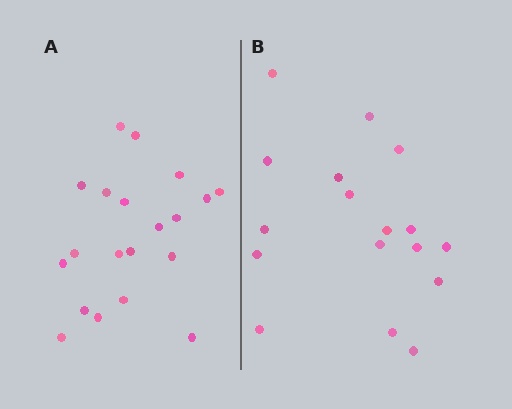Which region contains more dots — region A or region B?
Region A (the left region) has more dots.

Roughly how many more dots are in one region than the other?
Region A has just a few more — roughly 2 or 3 more dots than region B.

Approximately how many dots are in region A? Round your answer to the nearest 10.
About 20 dots.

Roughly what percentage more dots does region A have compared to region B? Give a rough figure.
About 20% more.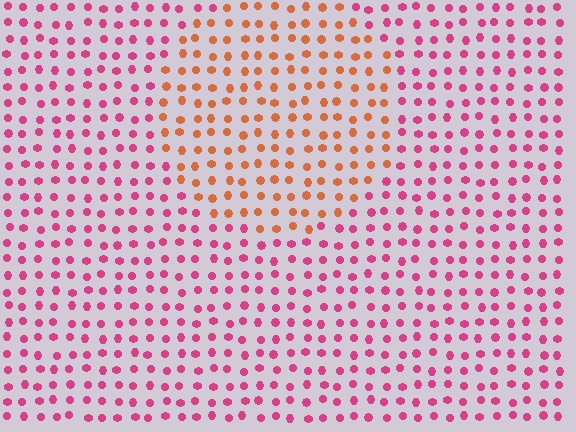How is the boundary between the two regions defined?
The boundary is defined purely by a slight shift in hue (about 47 degrees). Spacing, size, and orientation are identical on both sides.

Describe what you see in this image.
The image is filled with small magenta elements in a uniform arrangement. A circle-shaped region is visible where the elements are tinted to a slightly different hue, forming a subtle color boundary.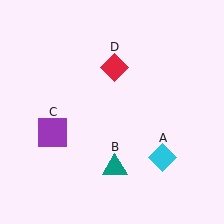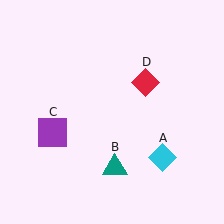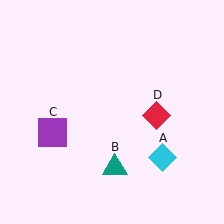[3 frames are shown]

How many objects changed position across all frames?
1 object changed position: red diamond (object D).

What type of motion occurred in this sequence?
The red diamond (object D) rotated clockwise around the center of the scene.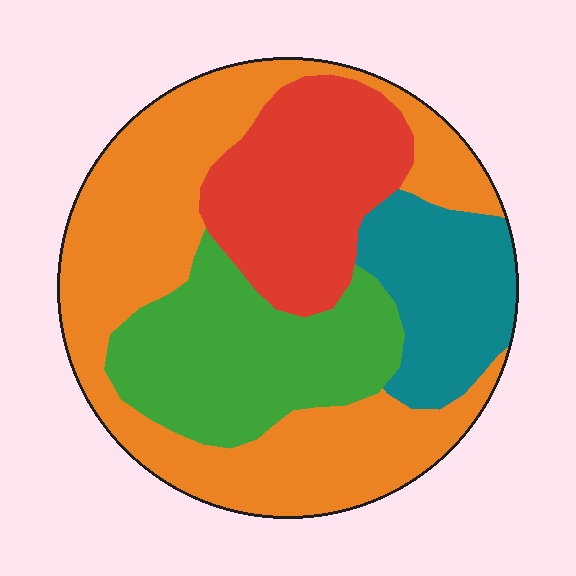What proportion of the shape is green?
Green covers around 20% of the shape.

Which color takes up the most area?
Orange, at roughly 45%.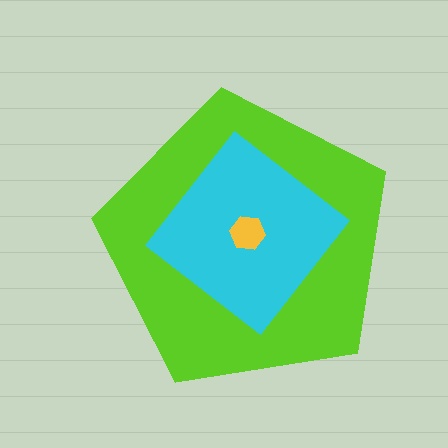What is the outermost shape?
The lime pentagon.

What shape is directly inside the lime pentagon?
The cyan diamond.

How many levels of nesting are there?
3.